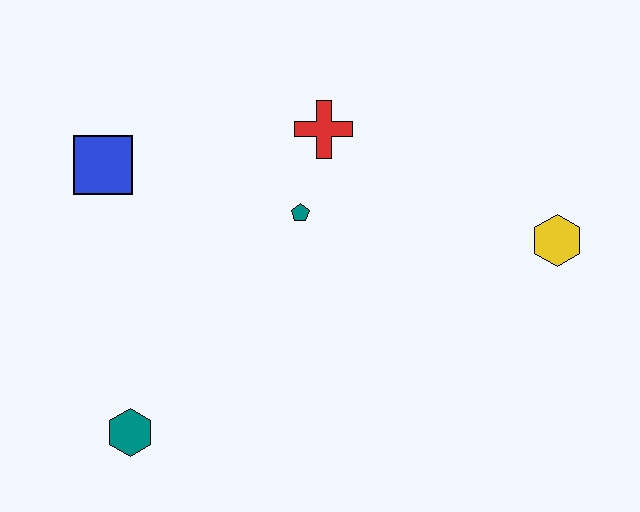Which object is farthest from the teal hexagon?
The yellow hexagon is farthest from the teal hexagon.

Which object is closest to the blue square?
The teal pentagon is closest to the blue square.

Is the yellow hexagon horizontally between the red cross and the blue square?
No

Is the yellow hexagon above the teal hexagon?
Yes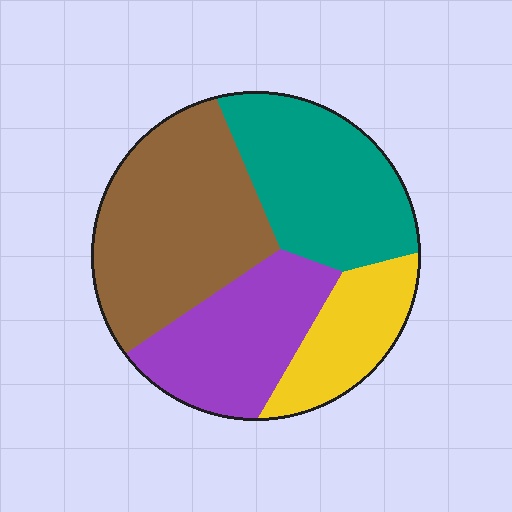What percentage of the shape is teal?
Teal covers about 25% of the shape.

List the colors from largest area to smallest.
From largest to smallest: brown, teal, purple, yellow.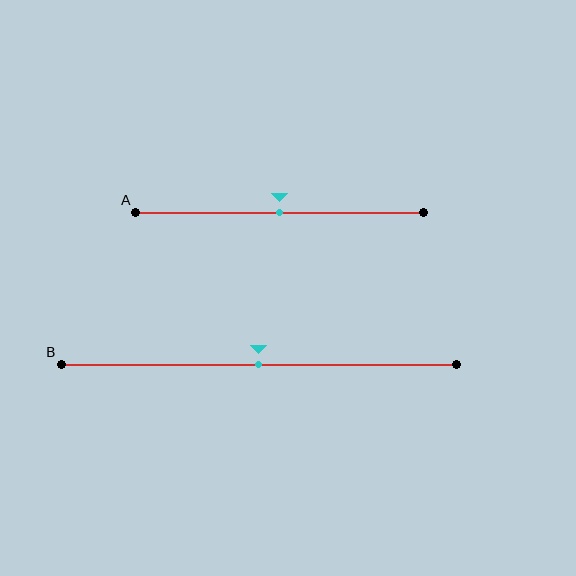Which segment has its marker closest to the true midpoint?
Segment A has its marker closest to the true midpoint.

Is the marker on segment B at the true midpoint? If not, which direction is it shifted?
Yes, the marker on segment B is at the true midpoint.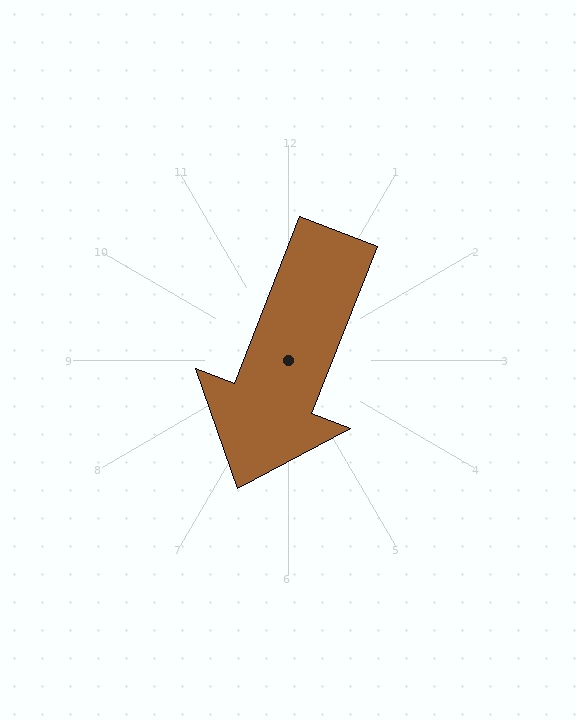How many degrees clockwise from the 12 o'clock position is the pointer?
Approximately 201 degrees.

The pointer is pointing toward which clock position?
Roughly 7 o'clock.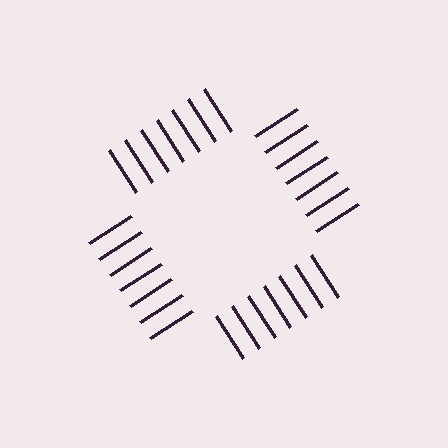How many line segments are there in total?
28 — 7 along each of the 4 edges.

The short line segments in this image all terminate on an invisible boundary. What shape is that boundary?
An illusory square — the line segments terminate on its edges but no continuous stroke is drawn.